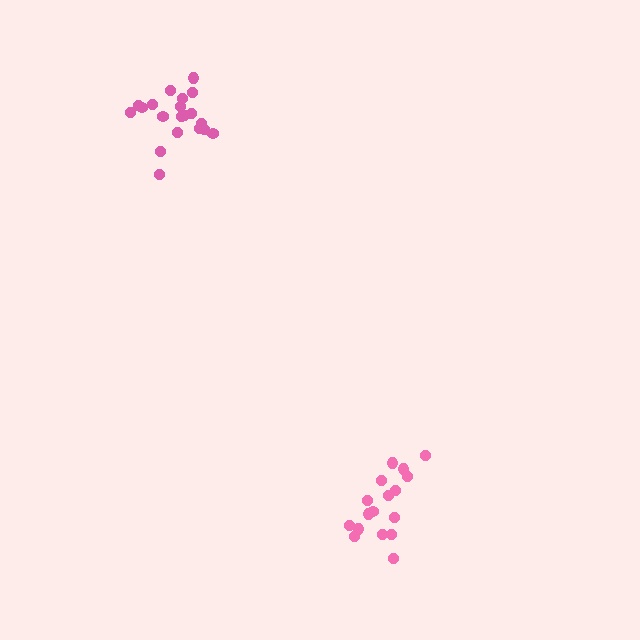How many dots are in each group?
Group 1: 17 dots, Group 2: 20 dots (37 total).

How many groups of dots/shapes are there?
There are 2 groups.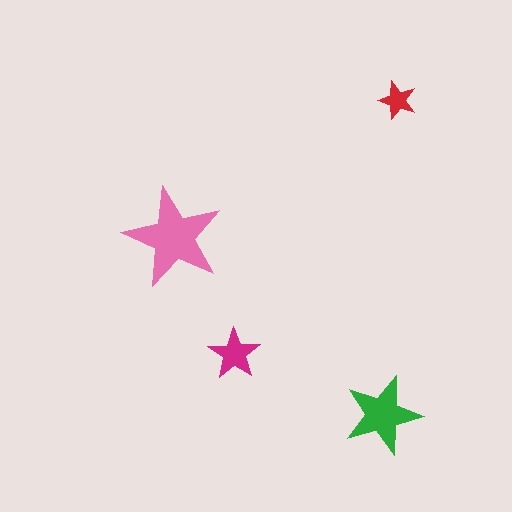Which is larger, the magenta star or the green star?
The green one.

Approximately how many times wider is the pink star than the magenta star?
About 2 times wider.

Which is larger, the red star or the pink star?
The pink one.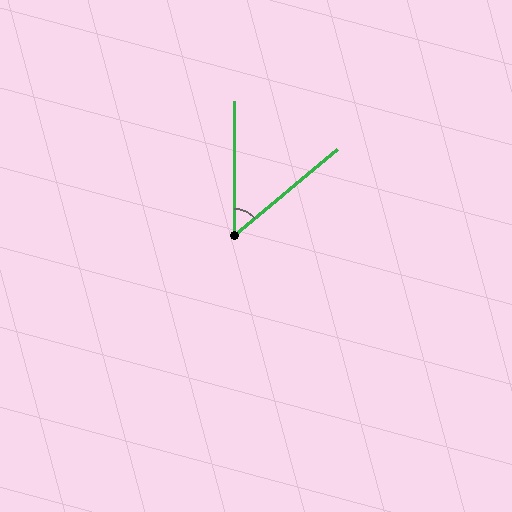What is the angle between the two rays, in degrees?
Approximately 50 degrees.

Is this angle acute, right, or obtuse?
It is acute.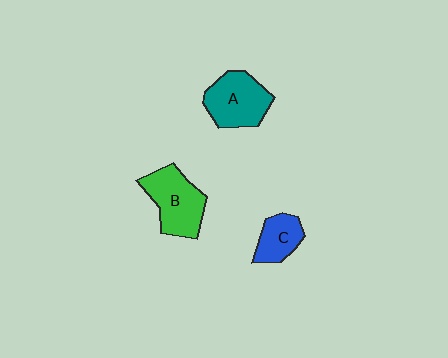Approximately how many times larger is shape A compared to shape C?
Approximately 1.6 times.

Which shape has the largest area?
Shape B (green).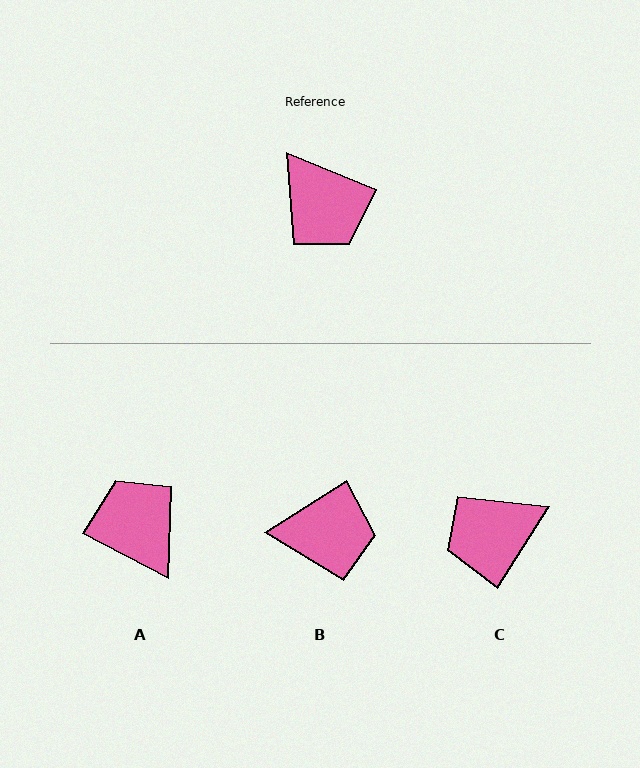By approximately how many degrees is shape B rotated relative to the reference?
Approximately 54 degrees counter-clockwise.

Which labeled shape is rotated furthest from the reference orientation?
A, about 174 degrees away.